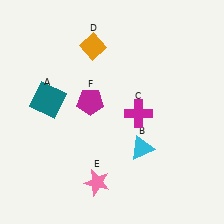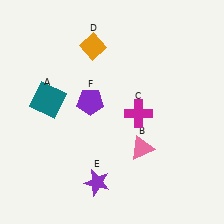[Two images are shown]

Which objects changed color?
B changed from cyan to pink. E changed from pink to purple. F changed from magenta to purple.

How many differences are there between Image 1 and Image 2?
There are 3 differences between the two images.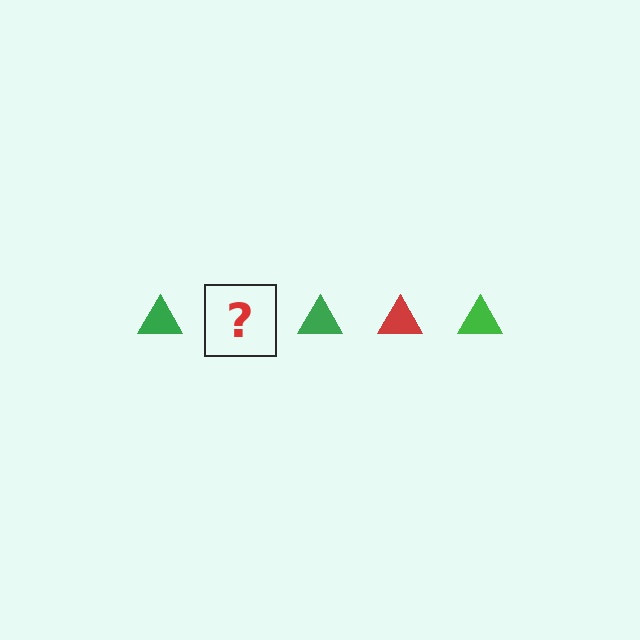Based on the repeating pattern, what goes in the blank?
The blank should be a red triangle.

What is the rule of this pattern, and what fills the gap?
The rule is that the pattern cycles through green, red triangles. The gap should be filled with a red triangle.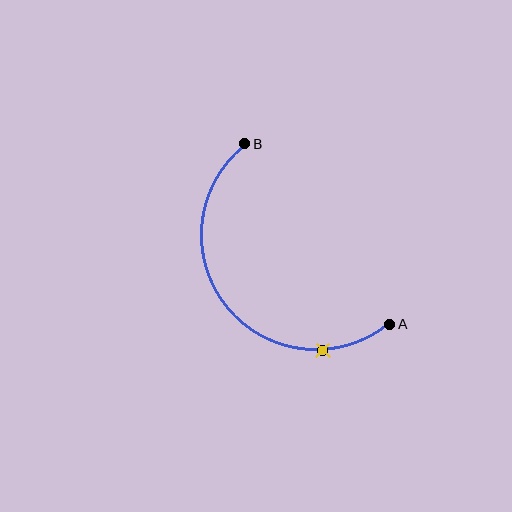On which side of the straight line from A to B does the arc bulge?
The arc bulges below and to the left of the straight line connecting A and B.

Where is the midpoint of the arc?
The arc midpoint is the point on the curve farthest from the straight line joining A and B. It sits below and to the left of that line.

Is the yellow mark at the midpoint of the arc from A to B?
No. The yellow mark lies on the arc but is closer to endpoint A. The arc midpoint would be at the point on the curve equidistant along the arc from both A and B.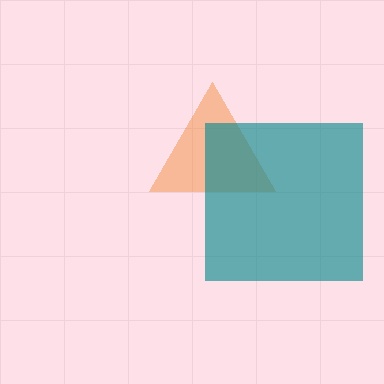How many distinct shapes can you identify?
There are 2 distinct shapes: an orange triangle, a teal square.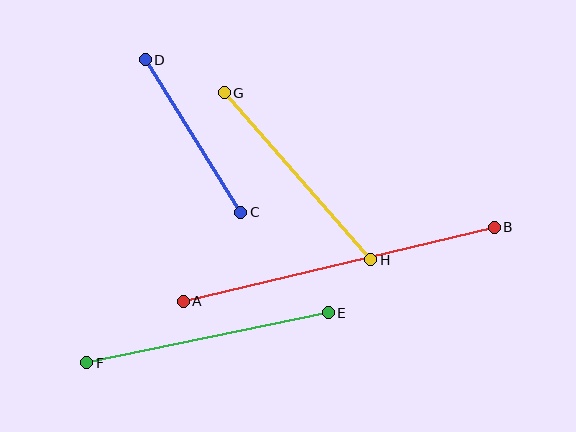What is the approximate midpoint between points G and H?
The midpoint is at approximately (298, 176) pixels.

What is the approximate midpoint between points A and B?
The midpoint is at approximately (339, 264) pixels.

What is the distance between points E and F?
The distance is approximately 247 pixels.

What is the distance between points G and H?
The distance is approximately 222 pixels.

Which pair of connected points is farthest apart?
Points A and B are farthest apart.